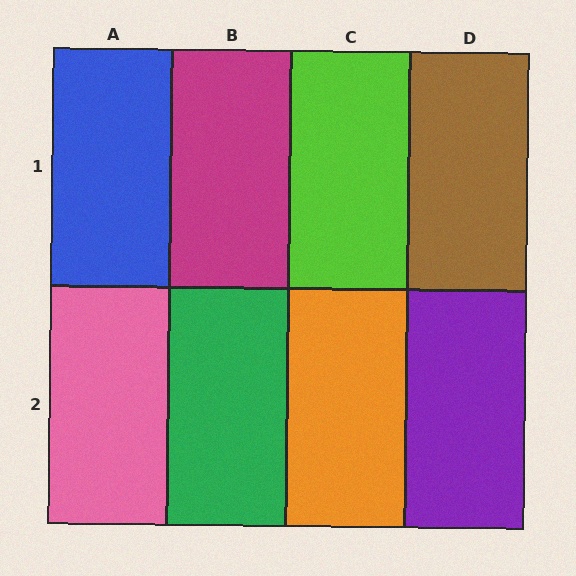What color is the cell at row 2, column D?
Purple.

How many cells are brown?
1 cell is brown.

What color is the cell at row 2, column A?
Pink.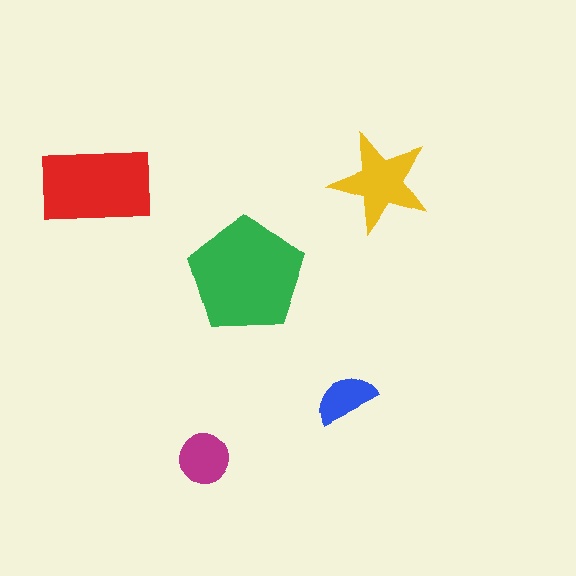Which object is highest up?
The red rectangle is topmost.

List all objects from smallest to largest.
The blue semicircle, the magenta circle, the yellow star, the red rectangle, the green pentagon.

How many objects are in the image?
There are 5 objects in the image.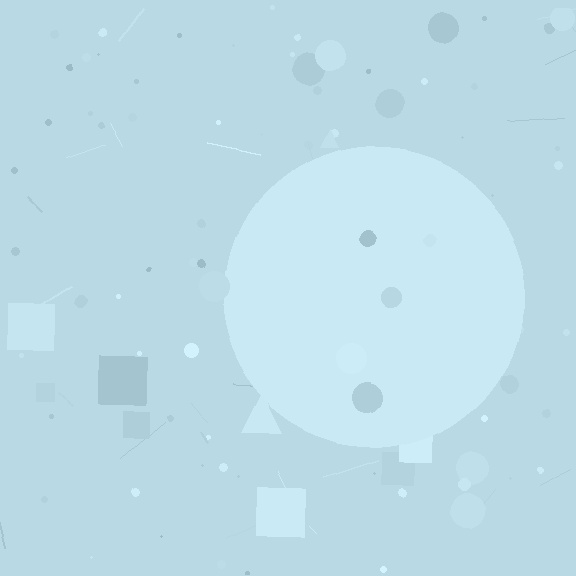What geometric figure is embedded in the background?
A circle is embedded in the background.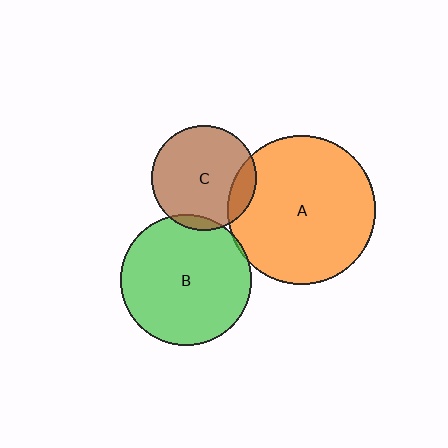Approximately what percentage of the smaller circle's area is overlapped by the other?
Approximately 5%.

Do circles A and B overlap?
Yes.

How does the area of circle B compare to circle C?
Approximately 1.6 times.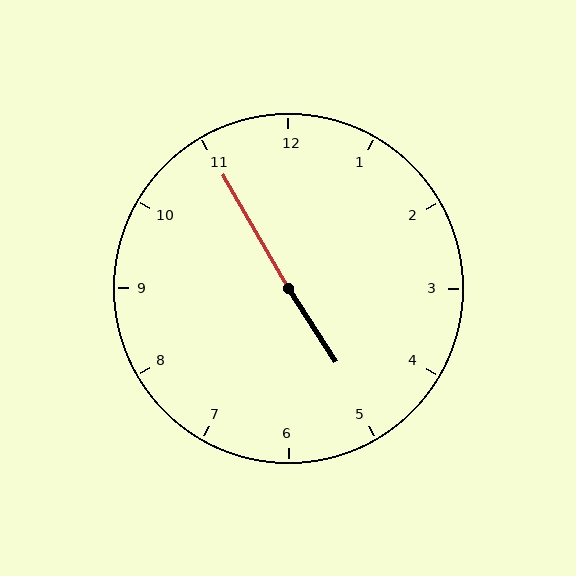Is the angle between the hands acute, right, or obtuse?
It is obtuse.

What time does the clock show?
4:55.